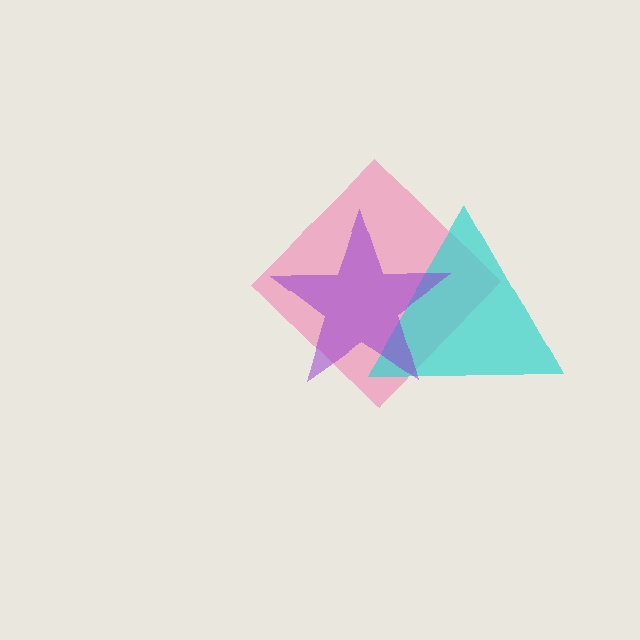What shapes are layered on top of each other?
The layered shapes are: a pink diamond, a cyan triangle, a purple star.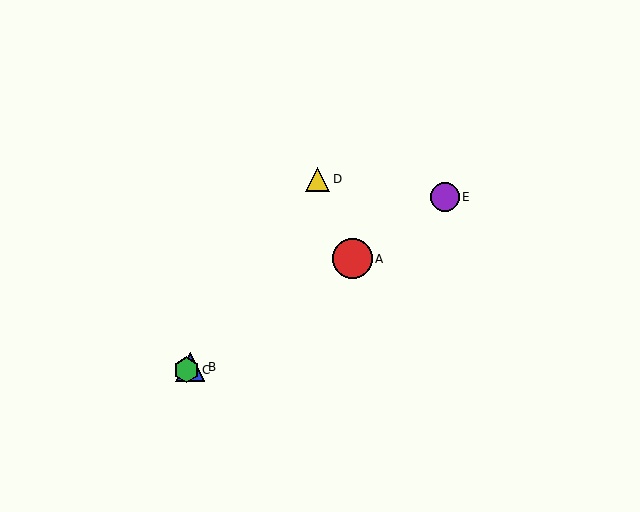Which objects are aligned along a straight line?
Objects A, B, C, E are aligned along a straight line.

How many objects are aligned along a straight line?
4 objects (A, B, C, E) are aligned along a straight line.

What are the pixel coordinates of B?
Object B is at (190, 367).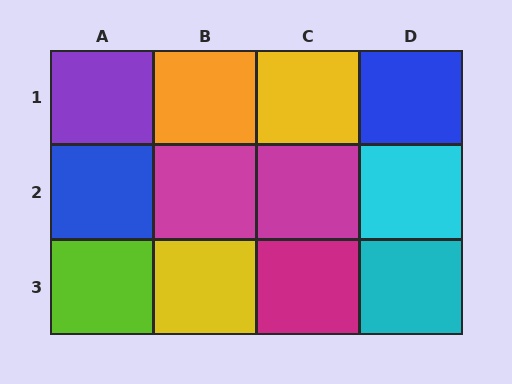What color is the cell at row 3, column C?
Magenta.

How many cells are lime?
1 cell is lime.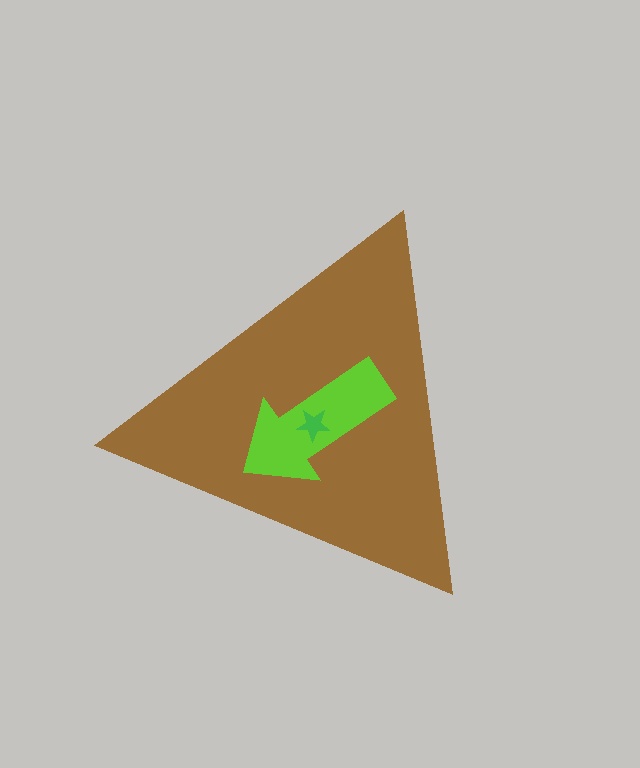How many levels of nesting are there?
3.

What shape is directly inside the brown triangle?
The lime arrow.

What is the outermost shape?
The brown triangle.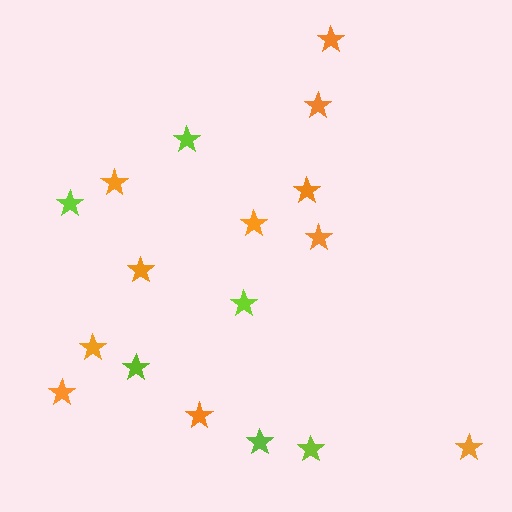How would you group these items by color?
There are 2 groups: one group of orange stars (11) and one group of lime stars (6).